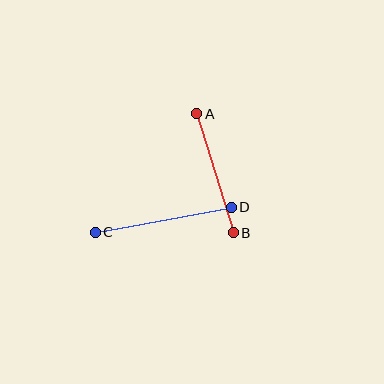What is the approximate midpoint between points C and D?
The midpoint is at approximately (163, 220) pixels.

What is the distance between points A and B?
The distance is approximately 125 pixels.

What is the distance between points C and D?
The distance is approximately 138 pixels.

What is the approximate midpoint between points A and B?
The midpoint is at approximately (215, 173) pixels.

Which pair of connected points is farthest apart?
Points C and D are farthest apart.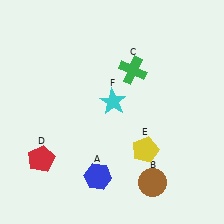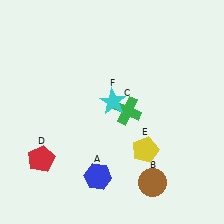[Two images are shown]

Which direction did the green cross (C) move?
The green cross (C) moved down.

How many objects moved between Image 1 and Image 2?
1 object moved between the two images.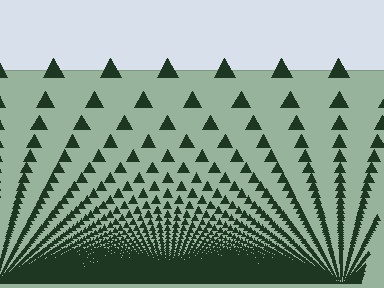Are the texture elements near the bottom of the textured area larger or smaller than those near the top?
Smaller. The gradient is inverted — elements near the bottom are smaller and denser.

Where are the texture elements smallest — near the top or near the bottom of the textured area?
Near the bottom.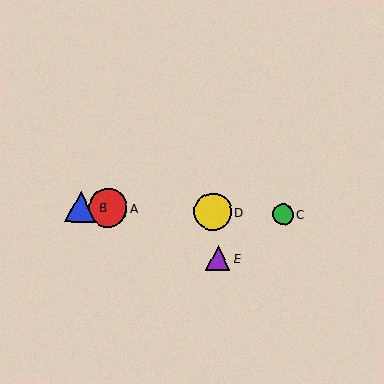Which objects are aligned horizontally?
Objects A, B, C, D are aligned horizontally.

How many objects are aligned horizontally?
4 objects (A, B, C, D) are aligned horizontally.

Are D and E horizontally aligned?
No, D is at y≈212 and E is at y≈258.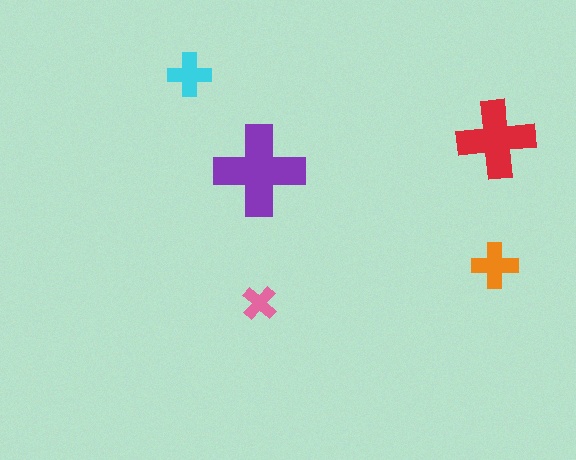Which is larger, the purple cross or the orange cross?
The purple one.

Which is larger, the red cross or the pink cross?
The red one.